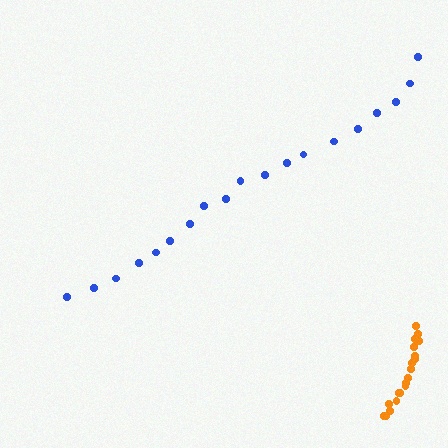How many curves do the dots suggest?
There are 2 distinct paths.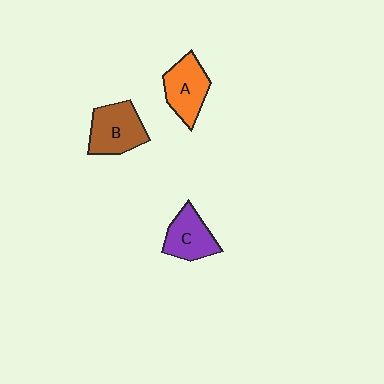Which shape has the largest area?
Shape B (brown).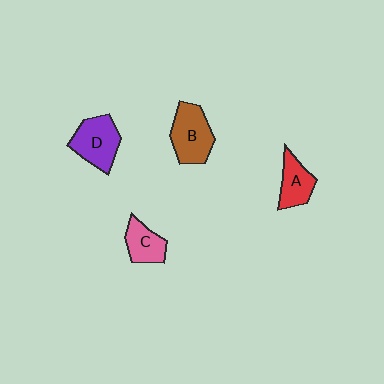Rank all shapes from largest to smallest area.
From largest to smallest: B (brown), D (purple), A (red), C (pink).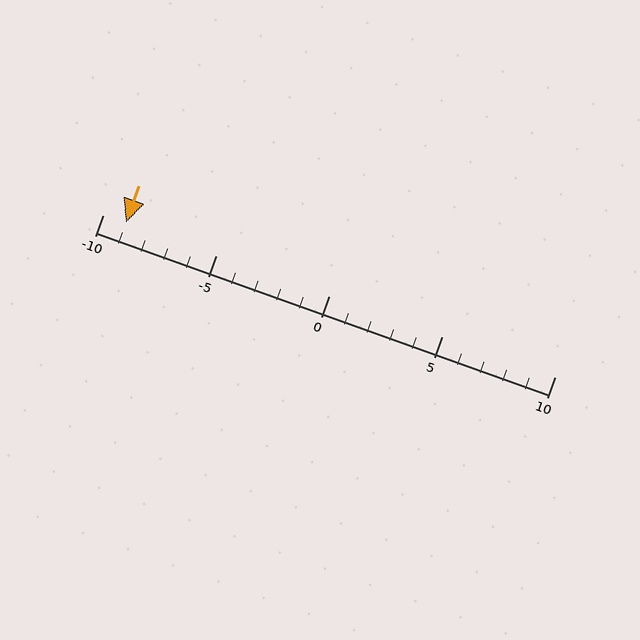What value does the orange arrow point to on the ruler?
The orange arrow points to approximately -9.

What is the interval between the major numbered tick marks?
The major tick marks are spaced 5 units apart.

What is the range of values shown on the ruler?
The ruler shows values from -10 to 10.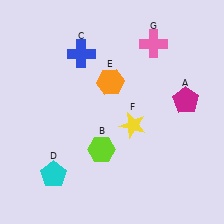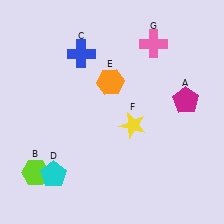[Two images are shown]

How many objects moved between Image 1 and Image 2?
1 object moved between the two images.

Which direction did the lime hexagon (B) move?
The lime hexagon (B) moved left.